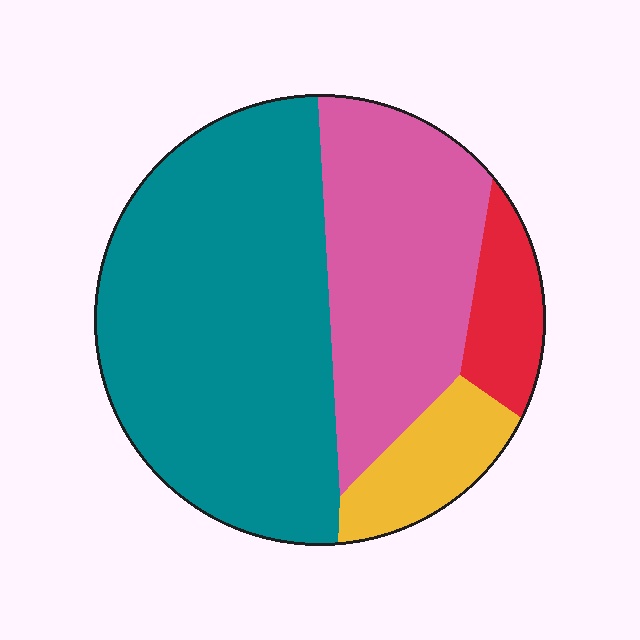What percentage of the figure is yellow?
Yellow covers roughly 10% of the figure.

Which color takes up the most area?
Teal, at roughly 55%.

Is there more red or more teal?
Teal.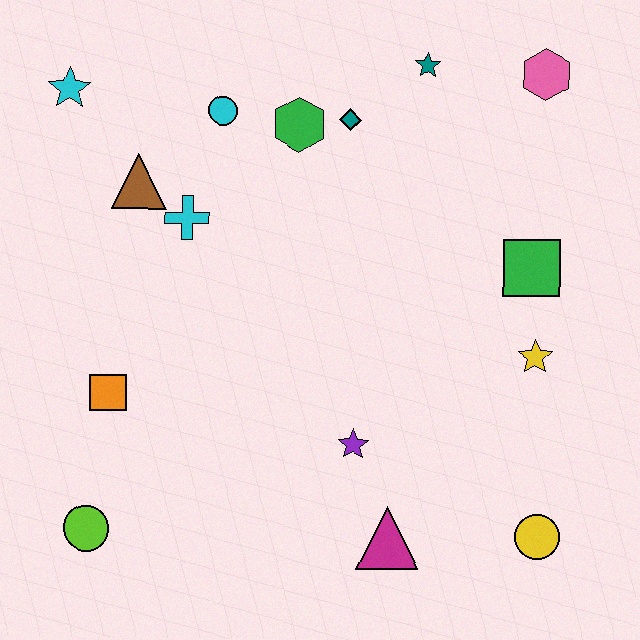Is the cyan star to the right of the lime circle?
No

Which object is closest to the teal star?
The teal diamond is closest to the teal star.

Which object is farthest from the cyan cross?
The yellow circle is farthest from the cyan cross.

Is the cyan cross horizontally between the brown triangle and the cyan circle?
Yes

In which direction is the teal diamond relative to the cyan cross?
The teal diamond is to the right of the cyan cross.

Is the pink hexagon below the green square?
No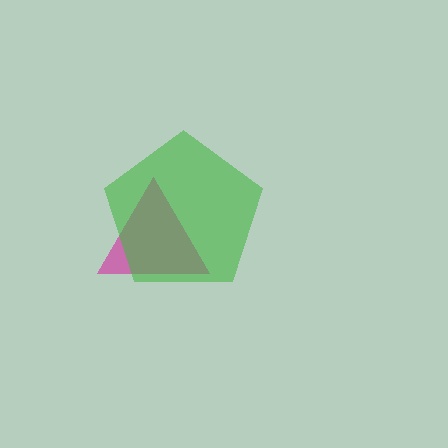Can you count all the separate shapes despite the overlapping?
Yes, there are 2 separate shapes.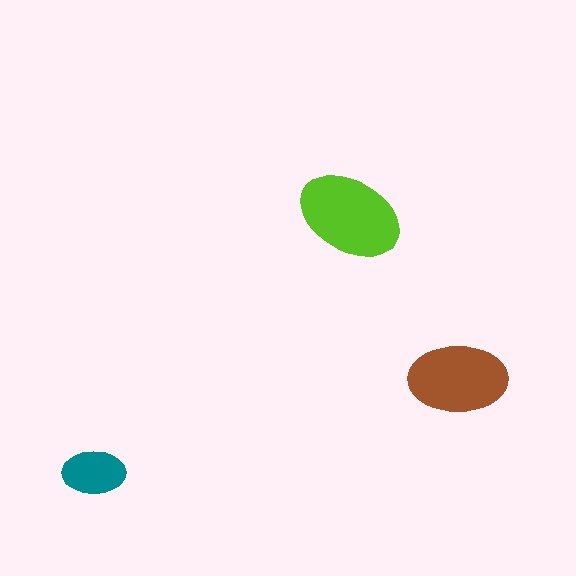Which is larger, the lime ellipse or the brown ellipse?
The lime one.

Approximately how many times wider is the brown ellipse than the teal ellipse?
About 1.5 times wider.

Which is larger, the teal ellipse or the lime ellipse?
The lime one.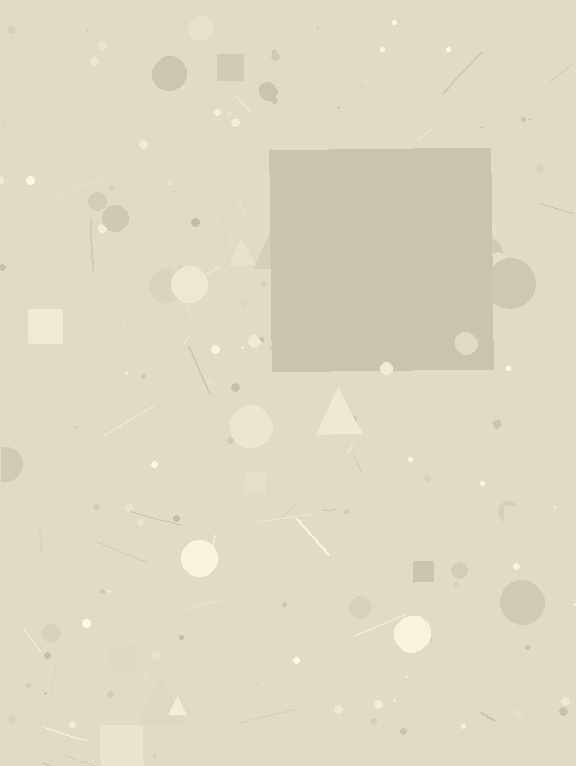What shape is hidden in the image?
A square is hidden in the image.